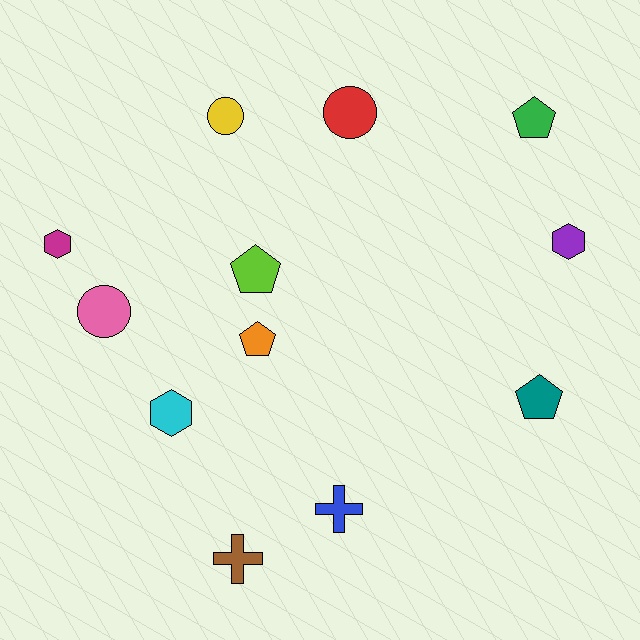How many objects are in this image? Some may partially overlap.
There are 12 objects.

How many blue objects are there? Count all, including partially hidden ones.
There is 1 blue object.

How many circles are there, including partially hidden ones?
There are 3 circles.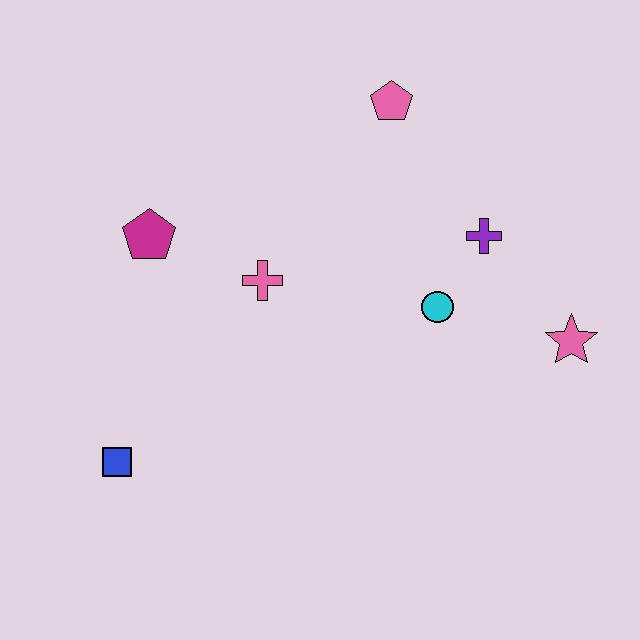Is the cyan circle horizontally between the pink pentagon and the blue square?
No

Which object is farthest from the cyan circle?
The blue square is farthest from the cyan circle.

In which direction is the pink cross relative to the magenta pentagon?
The pink cross is to the right of the magenta pentagon.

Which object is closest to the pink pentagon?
The purple cross is closest to the pink pentagon.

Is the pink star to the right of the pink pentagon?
Yes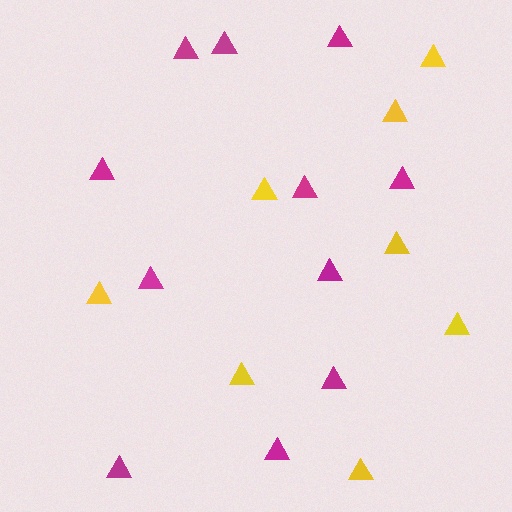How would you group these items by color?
There are 2 groups: one group of yellow triangles (8) and one group of magenta triangles (11).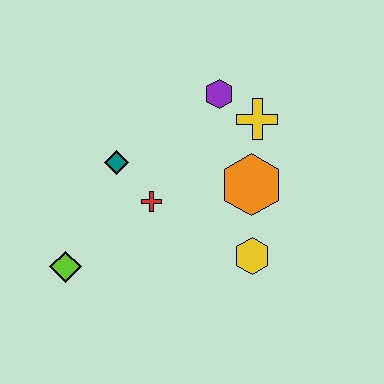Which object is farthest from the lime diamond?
The yellow cross is farthest from the lime diamond.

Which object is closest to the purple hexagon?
The yellow cross is closest to the purple hexagon.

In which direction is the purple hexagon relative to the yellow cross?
The purple hexagon is to the left of the yellow cross.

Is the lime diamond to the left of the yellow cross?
Yes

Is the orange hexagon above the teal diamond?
No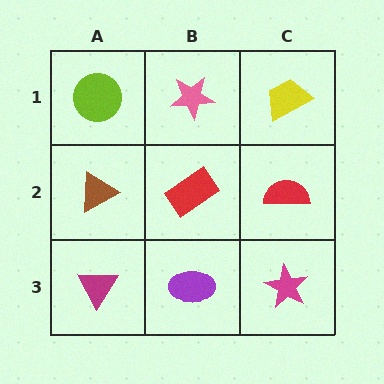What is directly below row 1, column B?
A red rectangle.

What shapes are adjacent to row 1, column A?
A brown triangle (row 2, column A), a pink star (row 1, column B).